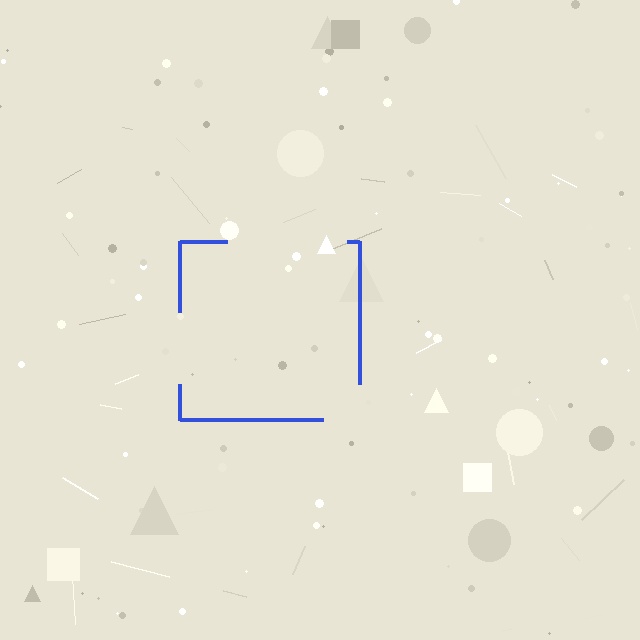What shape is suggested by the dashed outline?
The dashed outline suggests a square.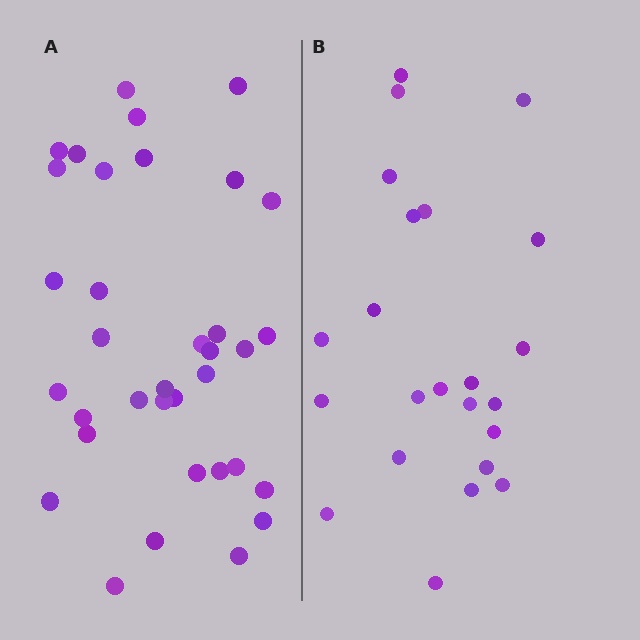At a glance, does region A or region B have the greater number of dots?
Region A (the left region) has more dots.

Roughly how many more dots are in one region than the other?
Region A has roughly 12 or so more dots than region B.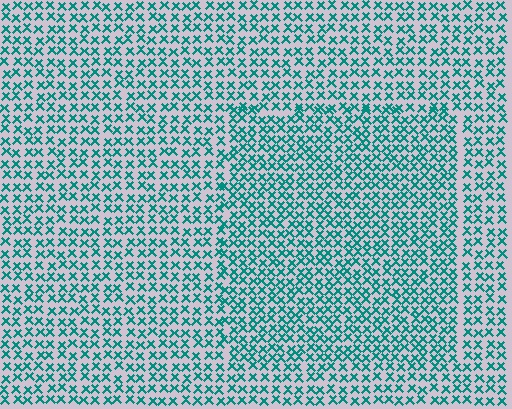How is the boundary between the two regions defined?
The boundary is defined by a change in element density (approximately 1.4x ratio). All elements are the same color, size, and shape.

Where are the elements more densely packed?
The elements are more densely packed inside the rectangle boundary.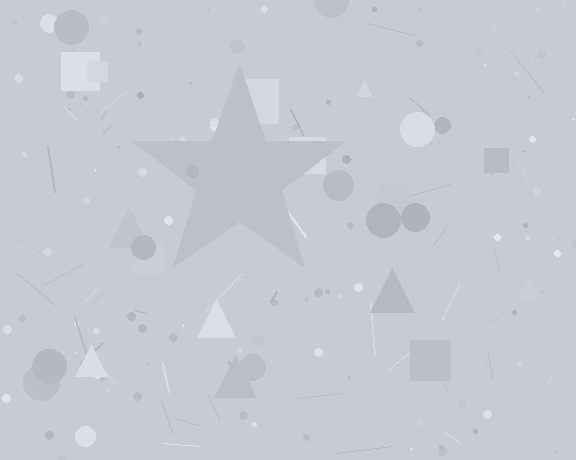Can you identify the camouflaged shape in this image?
The camouflaged shape is a star.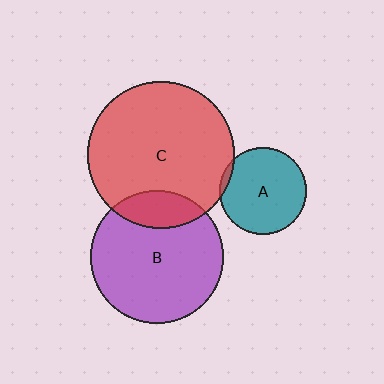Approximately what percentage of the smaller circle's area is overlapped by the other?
Approximately 20%.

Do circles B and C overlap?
Yes.